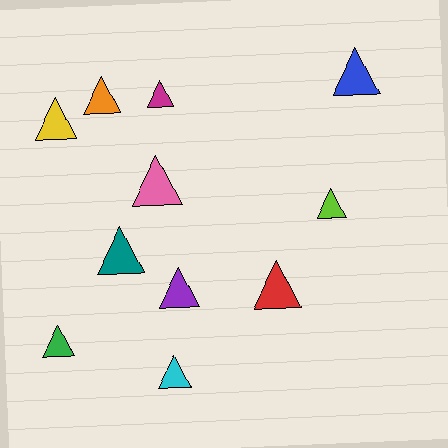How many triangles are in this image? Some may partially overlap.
There are 11 triangles.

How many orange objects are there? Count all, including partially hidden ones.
There is 1 orange object.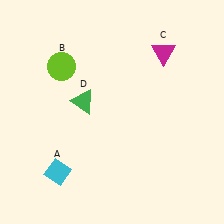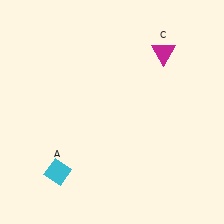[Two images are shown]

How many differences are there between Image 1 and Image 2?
There are 2 differences between the two images.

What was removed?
The lime circle (B), the green triangle (D) were removed in Image 2.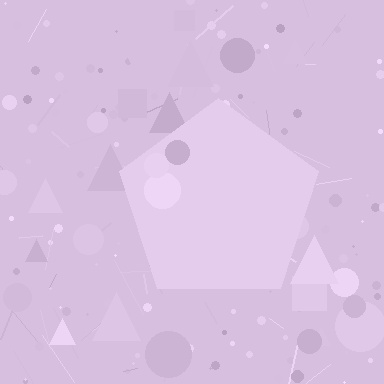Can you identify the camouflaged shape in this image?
The camouflaged shape is a pentagon.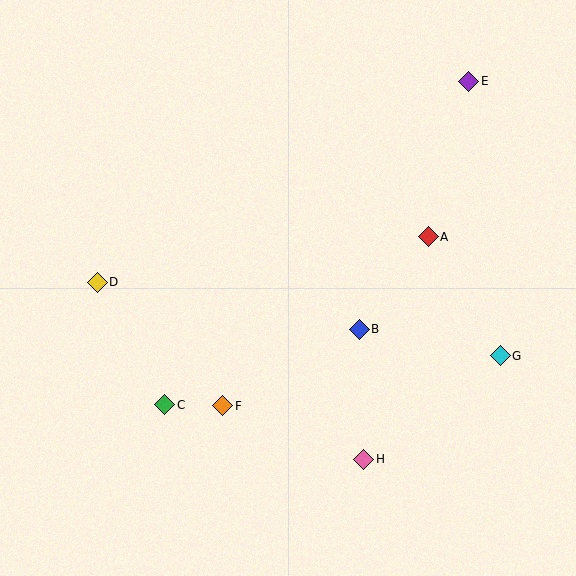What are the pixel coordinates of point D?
Point D is at (97, 282).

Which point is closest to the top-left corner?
Point D is closest to the top-left corner.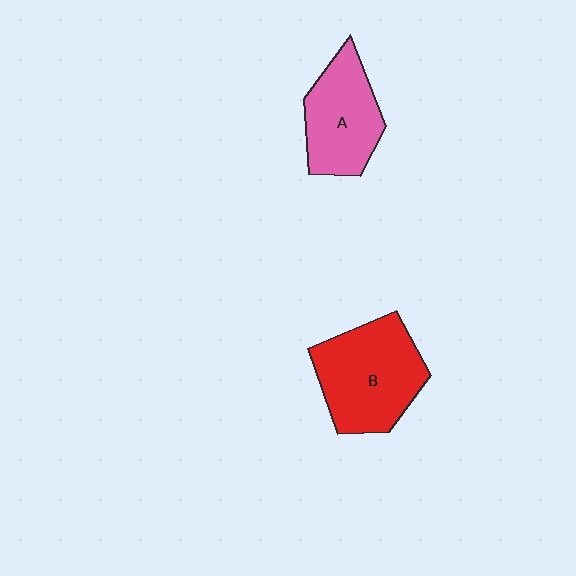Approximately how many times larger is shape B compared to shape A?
Approximately 1.3 times.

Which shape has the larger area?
Shape B (red).